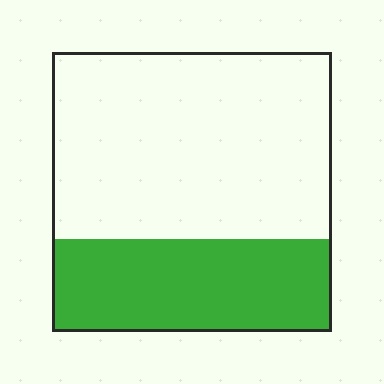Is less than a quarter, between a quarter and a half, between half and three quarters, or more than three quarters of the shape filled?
Between a quarter and a half.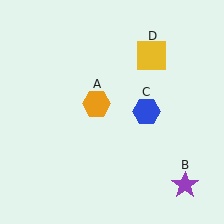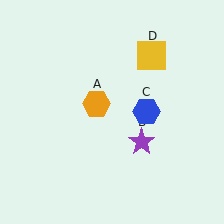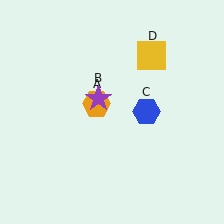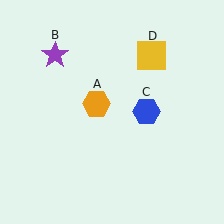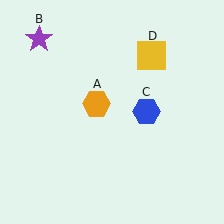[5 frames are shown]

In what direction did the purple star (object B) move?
The purple star (object B) moved up and to the left.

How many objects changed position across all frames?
1 object changed position: purple star (object B).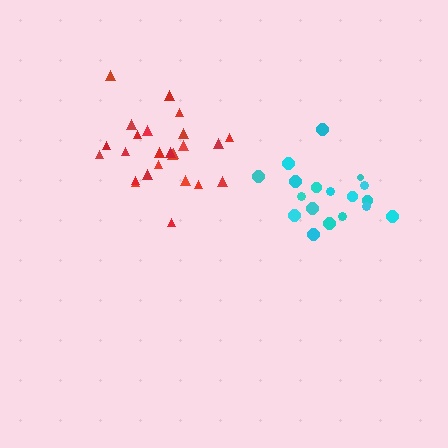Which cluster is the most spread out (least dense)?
Cyan.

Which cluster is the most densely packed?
Red.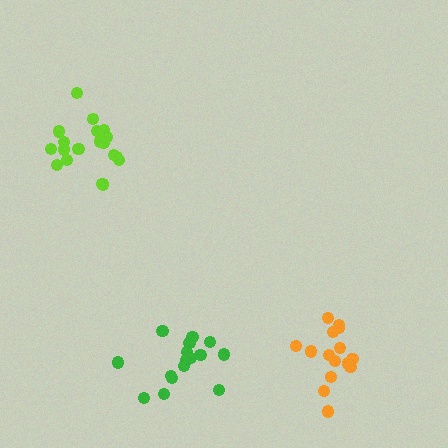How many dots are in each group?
Group 1: 19 dots, Group 2: 15 dots, Group 3: 16 dots (50 total).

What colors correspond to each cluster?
The clusters are colored: lime, orange, green.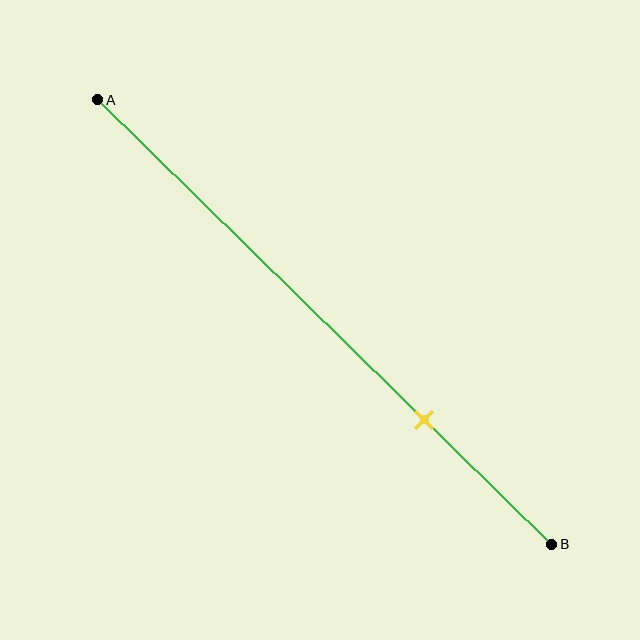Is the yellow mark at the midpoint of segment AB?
No, the mark is at about 70% from A, not at the 50% midpoint.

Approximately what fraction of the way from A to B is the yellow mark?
The yellow mark is approximately 70% of the way from A to B.